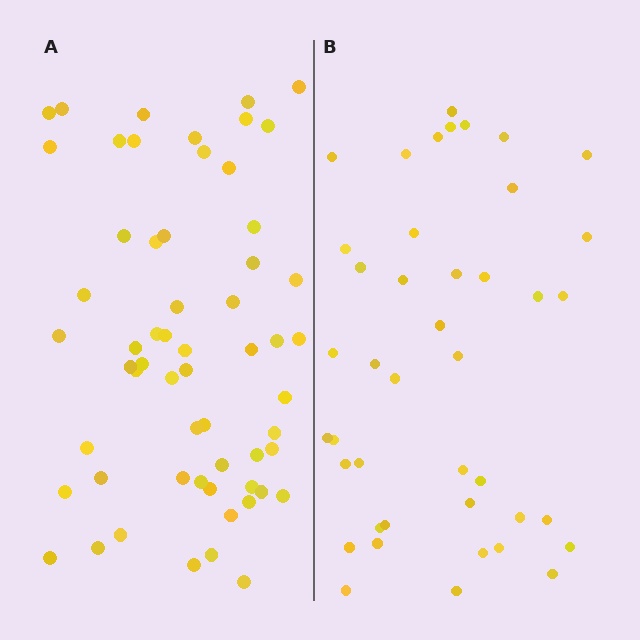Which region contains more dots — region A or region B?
Region A (the left region) has more dots.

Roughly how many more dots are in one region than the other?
Region A has approximately 15 more dots than region B.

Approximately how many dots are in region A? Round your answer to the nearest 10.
About 60 dots. (The exact count is 59, which rounds to 60.)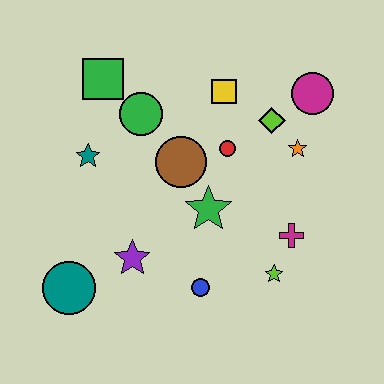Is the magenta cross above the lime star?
Yes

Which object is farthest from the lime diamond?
The teal circle is farthest from the lime diamond.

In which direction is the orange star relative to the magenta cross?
The orange star is above the magenta cross.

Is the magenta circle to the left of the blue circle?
No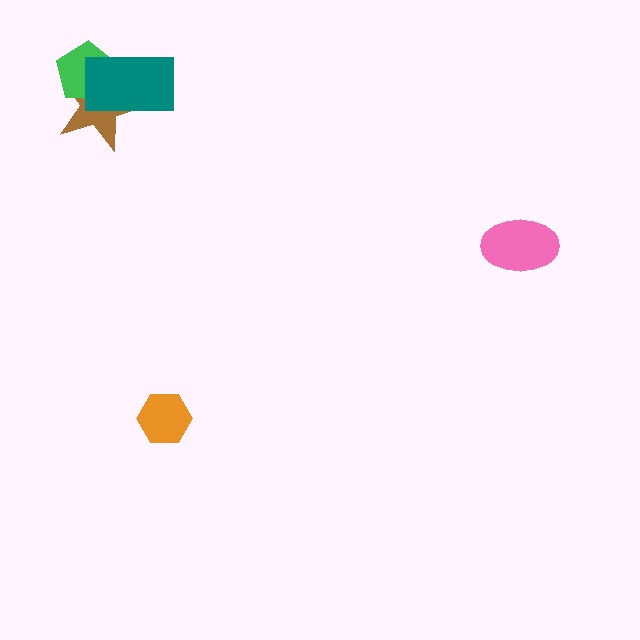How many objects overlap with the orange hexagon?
0 objects overlap with the orange hexagon.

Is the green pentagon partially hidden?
Yes, it is partially covered by another shape.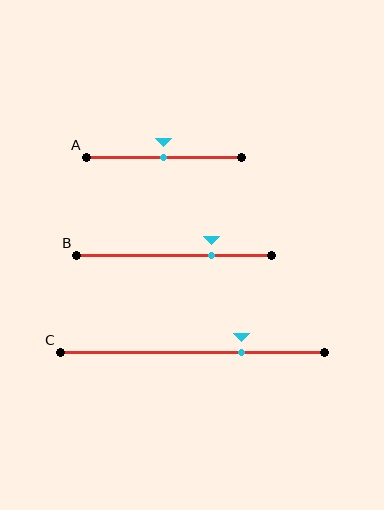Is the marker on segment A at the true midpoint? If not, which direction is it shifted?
Yes, the marker on segment A is at the true midpoint.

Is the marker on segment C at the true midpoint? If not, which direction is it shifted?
No, the marker on segment C is shifted to the right by about 19% of the segment length.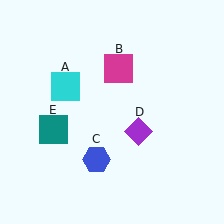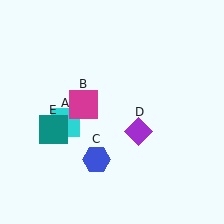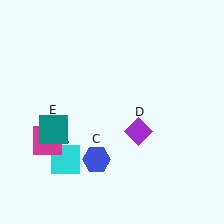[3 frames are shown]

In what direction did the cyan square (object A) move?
The cyan square (object A) moved down.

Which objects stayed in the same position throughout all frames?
Blue hexagon (object C) and purple diamond (object D) and teal square (object E) remained stationary.